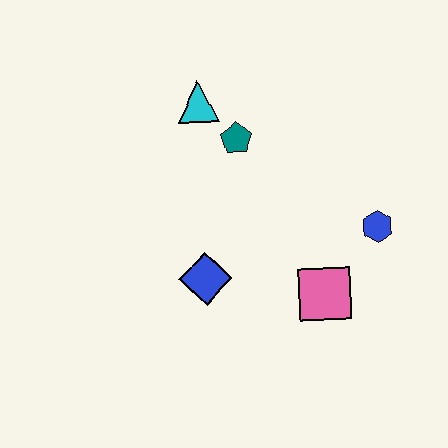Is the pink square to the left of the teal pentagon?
No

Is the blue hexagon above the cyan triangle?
No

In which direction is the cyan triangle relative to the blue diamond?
The cyan triangle is above the blue diamond.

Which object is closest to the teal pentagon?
The cyan triangle is closest to the teal pentagon.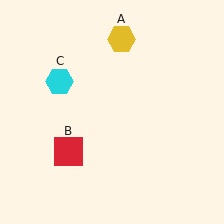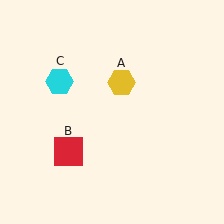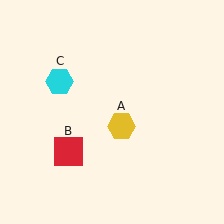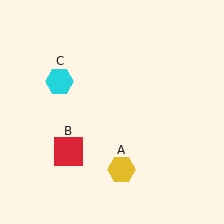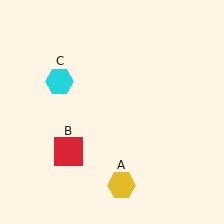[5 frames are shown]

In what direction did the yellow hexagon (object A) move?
The yellow hexagon (object A) moved down.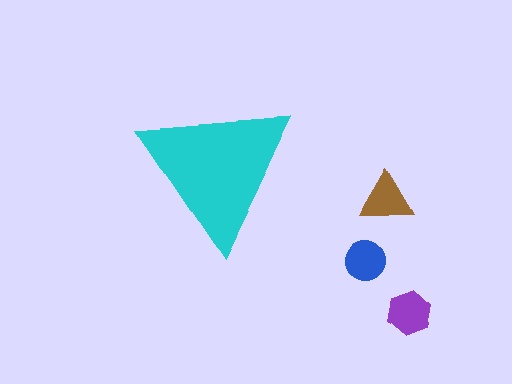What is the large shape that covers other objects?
A cyan triangle.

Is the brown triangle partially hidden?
No, the brown triangle is fully visible.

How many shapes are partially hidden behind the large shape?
0 shapes are partially hidden.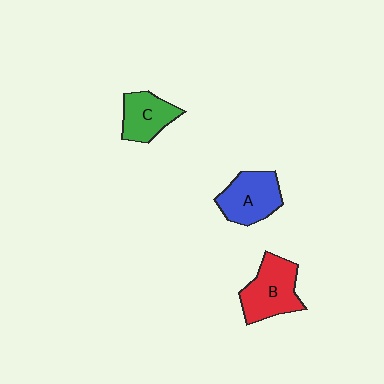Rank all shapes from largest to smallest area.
From largest to smallest: B (red), A (blue), C (green).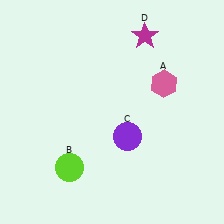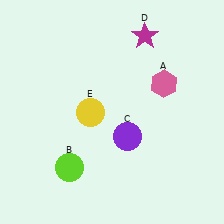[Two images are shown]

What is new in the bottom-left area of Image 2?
A yellow circle (E) was added in the bottom-left area of Image 2.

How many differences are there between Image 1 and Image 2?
There is 1 difference between the two images.